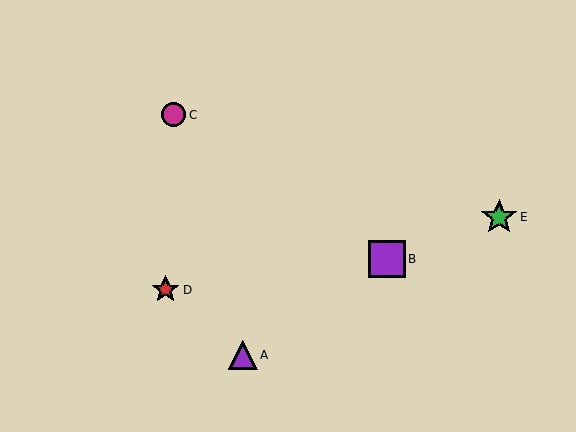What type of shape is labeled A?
Shape A is a purple triangle.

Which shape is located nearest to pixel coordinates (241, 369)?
The purple triangle (labeled A) at (243, 355) is nearest to that location.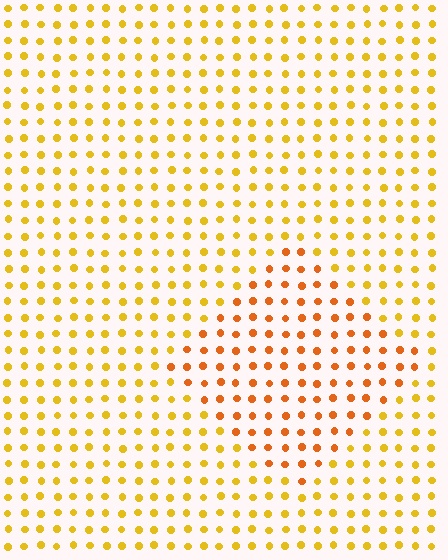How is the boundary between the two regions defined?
The boundary is defined purely by a slight shift in hue (about 26 degrees). Spacing, size, and orientation are identical on both sides.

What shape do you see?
I see a diamond.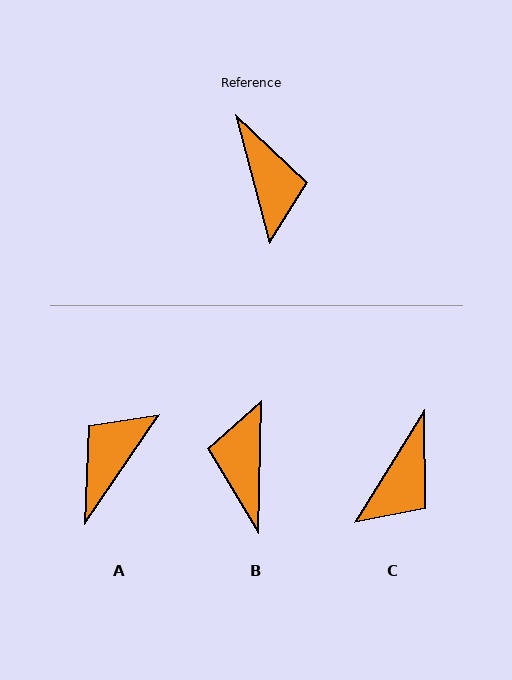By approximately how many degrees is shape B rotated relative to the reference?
Approximately 164 degrees counter-clockwise.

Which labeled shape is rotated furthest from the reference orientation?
B, about 164 degrees away.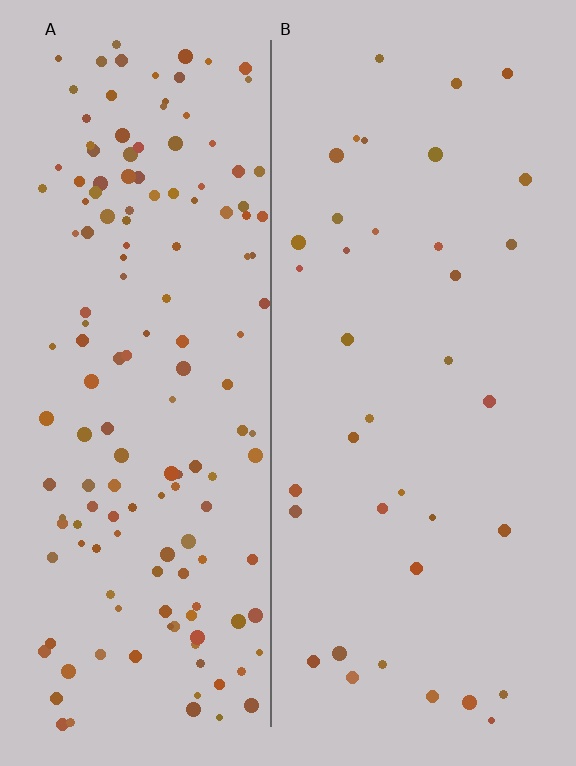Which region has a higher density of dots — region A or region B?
A (the left).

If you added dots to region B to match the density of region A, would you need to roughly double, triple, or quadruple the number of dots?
Approximately quadruple.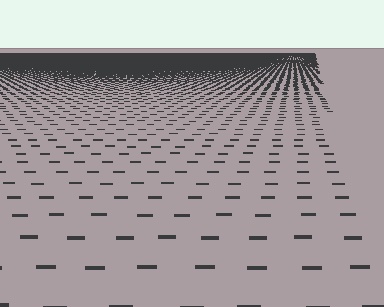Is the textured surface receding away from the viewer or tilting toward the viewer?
The surface is receding away from the viewer. Texture elements get smaller and denser toward the top.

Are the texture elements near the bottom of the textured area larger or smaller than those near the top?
Larger. Near the bottom, elements are closer to the viewer and appear at a bigger on-screen size.